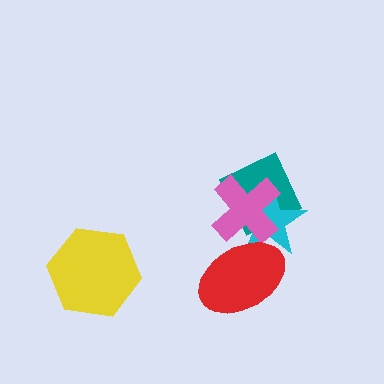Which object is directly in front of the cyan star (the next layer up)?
The pink cross is directly in front of the cyan star.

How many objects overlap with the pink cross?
3 objects overlap with the pink cross.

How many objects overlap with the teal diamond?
2 objects overlap with the teal diamond.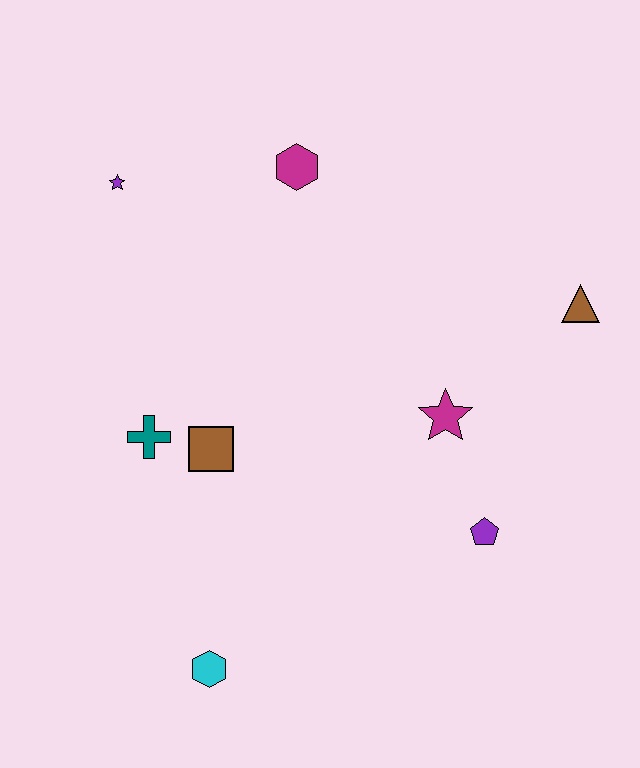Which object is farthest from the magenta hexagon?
The cyan hexagon is farthest from the magenta hexagon.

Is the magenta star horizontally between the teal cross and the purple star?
No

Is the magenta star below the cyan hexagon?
No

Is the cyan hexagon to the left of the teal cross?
No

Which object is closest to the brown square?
The teal cross is closest to the brown square.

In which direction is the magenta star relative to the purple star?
The magenta star is to the right of the purple star.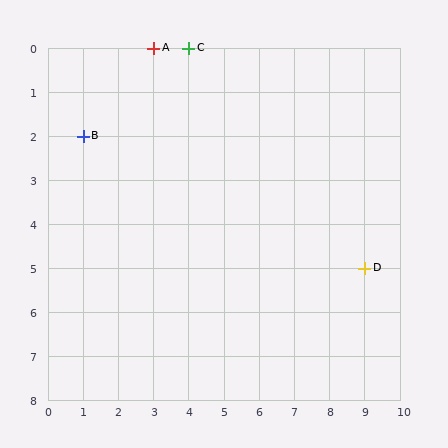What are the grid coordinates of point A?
Point A is at grid coordinates (3, 0).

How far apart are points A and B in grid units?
Points A and B are 2 columns and 2 rows apart (about 2.8 grid units diagonally).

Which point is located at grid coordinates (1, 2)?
Point B is at (1, 2).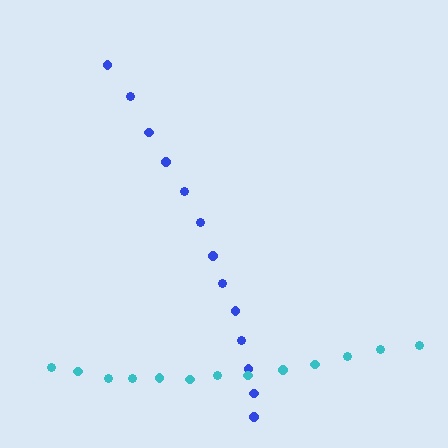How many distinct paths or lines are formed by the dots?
There are 2 distinct paths.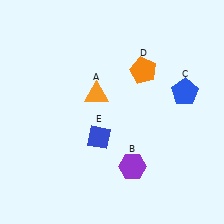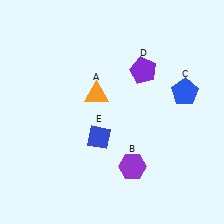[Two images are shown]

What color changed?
The pentagon (D) changed from orange in Image 1 to purple in Image 2.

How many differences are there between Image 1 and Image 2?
There is 1 difference between the two images.